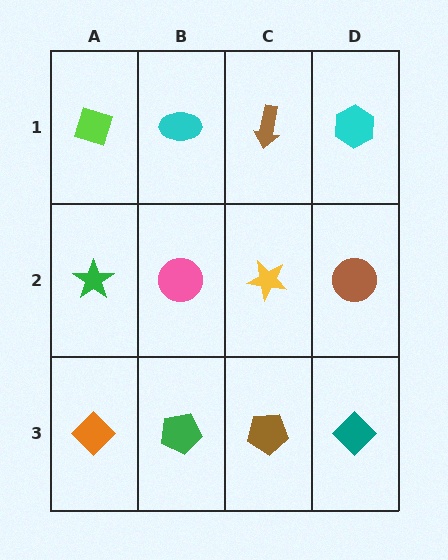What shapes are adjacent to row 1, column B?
A pink circle (row 2, column B), a lime diamond (row 1, column A), a brown arrow (row 1, column C).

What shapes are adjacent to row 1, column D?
A brown circle (row 2, column D), a brown arrow (row 1, column C).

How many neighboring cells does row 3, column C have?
3.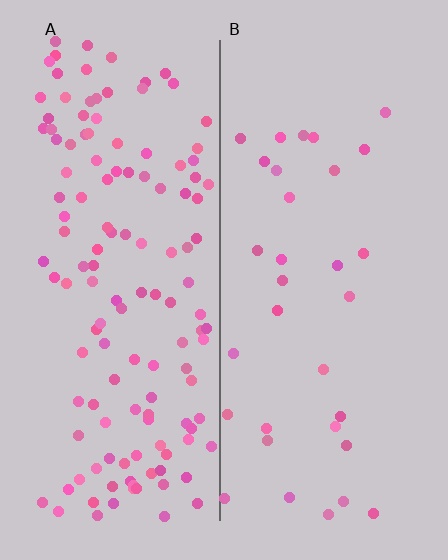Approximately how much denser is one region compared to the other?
Approximately 4.1× — region A over region B.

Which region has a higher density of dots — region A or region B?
A (the left).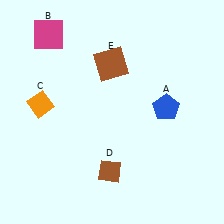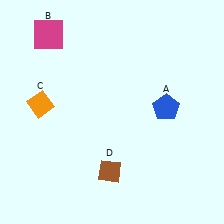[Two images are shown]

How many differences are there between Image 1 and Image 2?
There is 1 difference between the two images.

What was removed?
The brown square (E) was removed in Image 2.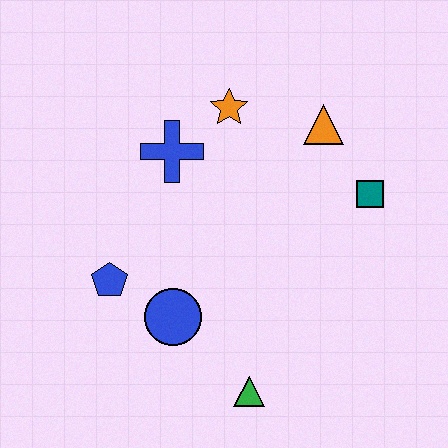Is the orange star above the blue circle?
Yes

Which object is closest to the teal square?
The orange triangle is closest to the teal square.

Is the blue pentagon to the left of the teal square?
Yes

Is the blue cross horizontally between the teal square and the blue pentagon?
Yes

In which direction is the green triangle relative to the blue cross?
The green triangle is below the blue cross.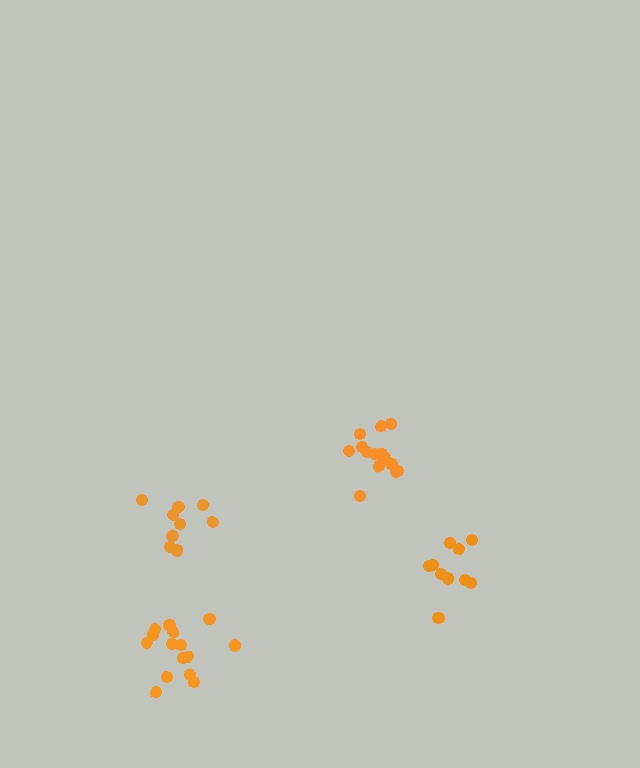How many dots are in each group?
Group 1: 9 dots, Group 2: 15 dots, Group 3: 10 dots, Group 4: 15 dots (49 total).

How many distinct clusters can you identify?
There are 4 distinct clusters.